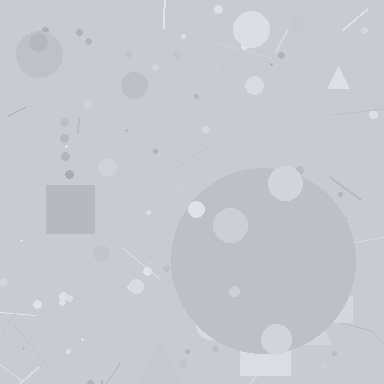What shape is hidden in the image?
A circle is hidden in the image.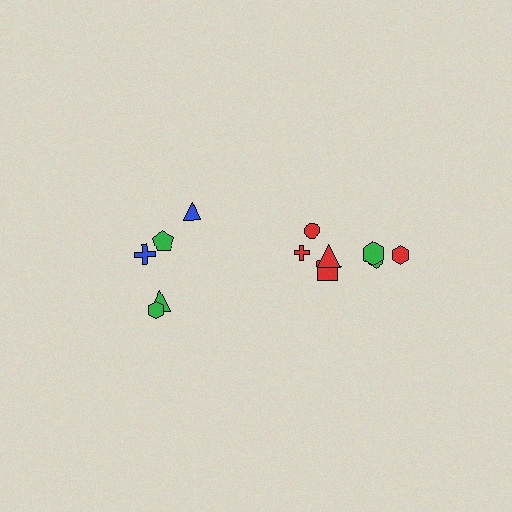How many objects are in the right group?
There are 7 objects.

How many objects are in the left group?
There are 5 objects.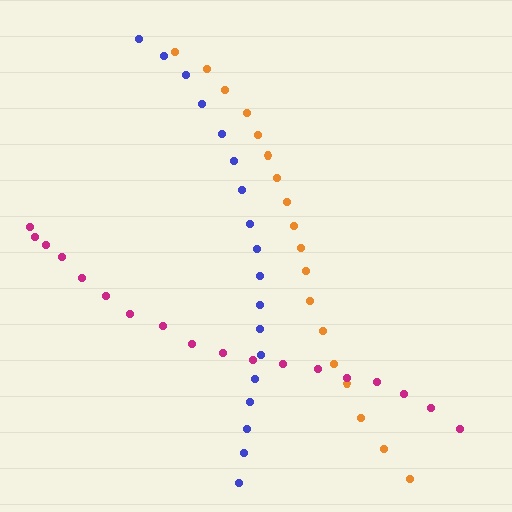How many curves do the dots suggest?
There are 3 distinct paths.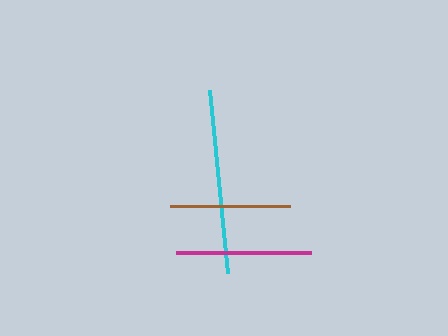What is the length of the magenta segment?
The magenta segment is approximately 136 pixels long.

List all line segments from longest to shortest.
From longest to shortest: cyan, magenta, brown.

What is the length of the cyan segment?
The cyan segment is approximately 184 pixels long.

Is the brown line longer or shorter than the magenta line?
The magenta line is longer than the brown line.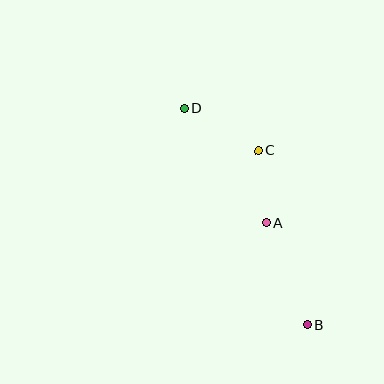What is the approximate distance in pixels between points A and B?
The distance between A and B is approximately 110 pixels.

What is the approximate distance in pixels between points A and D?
The distance between A and D is approximately 141 pixels.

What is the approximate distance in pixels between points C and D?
The distance between C and D is approximately 85 pixels.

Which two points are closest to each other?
Points A and C are closest to each other.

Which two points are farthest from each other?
Points B and D are farthest from each other.